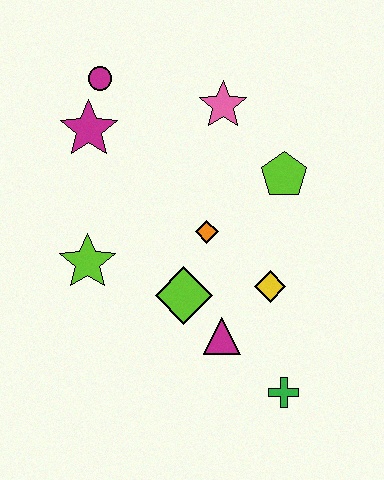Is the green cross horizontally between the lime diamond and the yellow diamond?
No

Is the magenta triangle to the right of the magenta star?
Yes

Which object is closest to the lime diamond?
The magenta triangle is closest to the lime diamond.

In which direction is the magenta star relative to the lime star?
The magenta star is above the lime star.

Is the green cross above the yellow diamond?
No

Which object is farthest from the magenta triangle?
The magenta circle is farthest from the magenta triangle.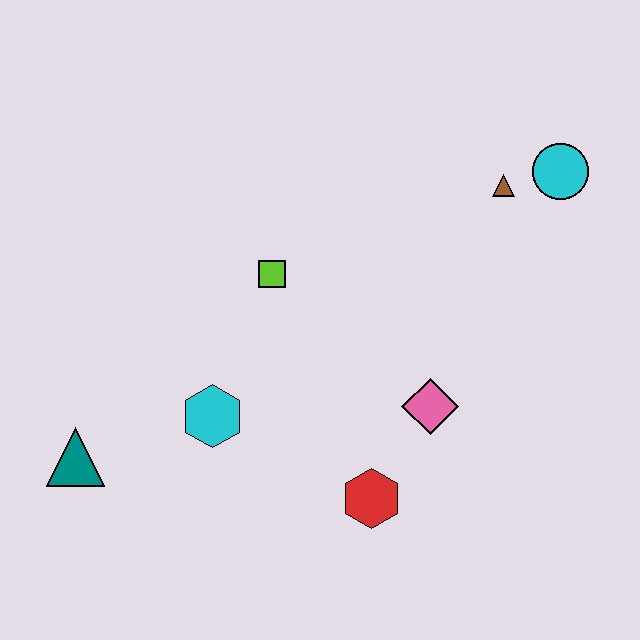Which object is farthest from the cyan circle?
The teal triangle is farthest from the cyan circle.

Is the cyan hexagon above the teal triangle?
Yes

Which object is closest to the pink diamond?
The red hexagon is closest to the pink diamond.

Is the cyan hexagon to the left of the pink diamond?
Yes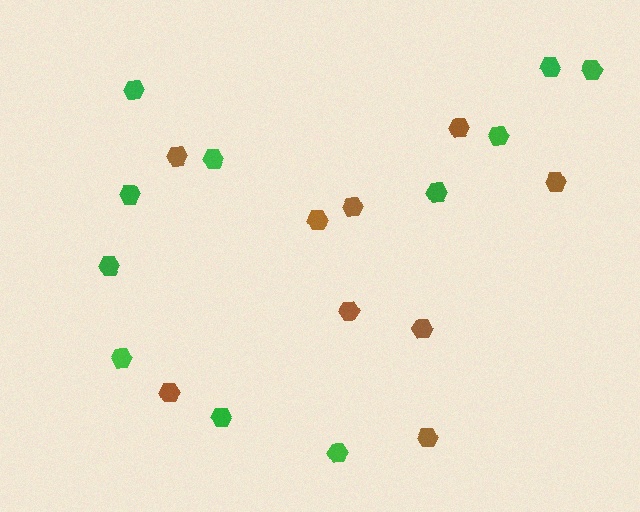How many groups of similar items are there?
There are 2 groups: one group of green hexagons (11) and one group of brown hexagons (9).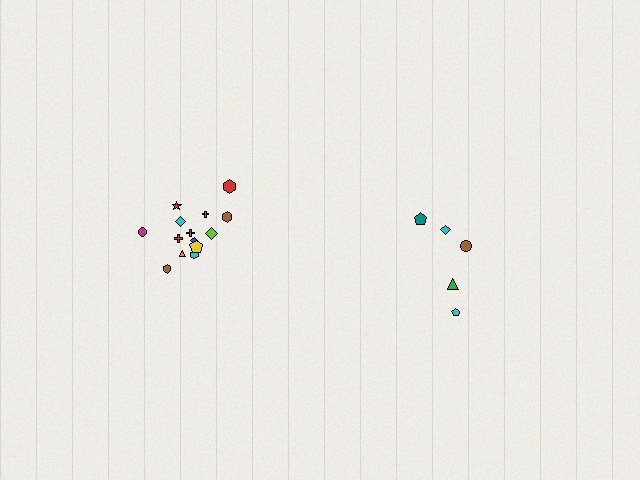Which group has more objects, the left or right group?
The left group.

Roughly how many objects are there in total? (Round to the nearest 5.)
Roughly 20 objects in total.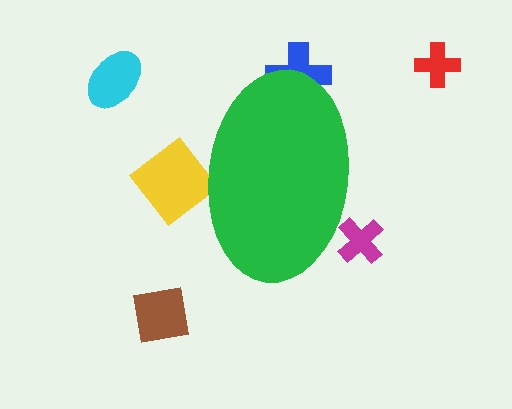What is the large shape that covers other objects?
A green ellipse.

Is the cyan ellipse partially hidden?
No, the cyan ellipse is fully visible.